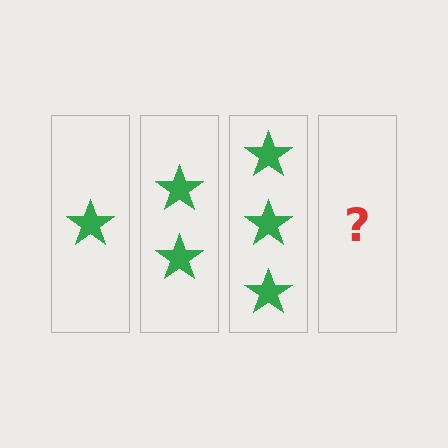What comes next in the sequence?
The next element should be 4 stars.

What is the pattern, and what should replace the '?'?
The pattern is that each step adds one more star. The '?' should be 4 stars.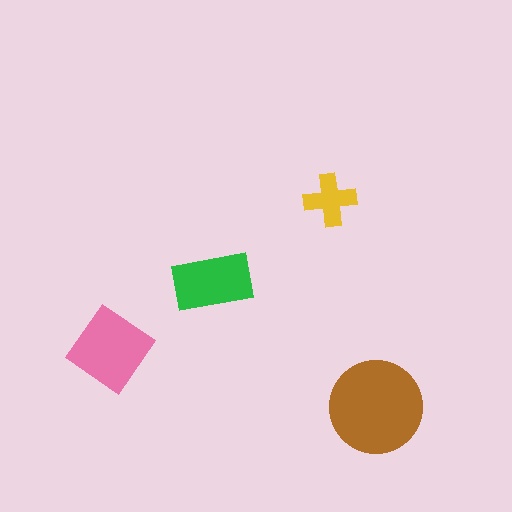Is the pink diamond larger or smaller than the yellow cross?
Larger.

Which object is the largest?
The brown circle.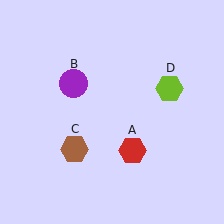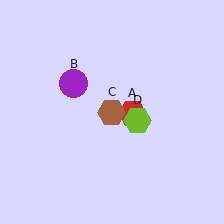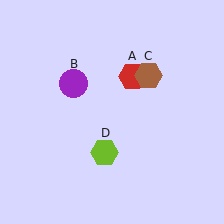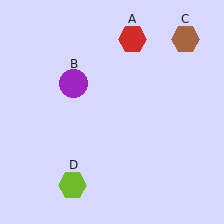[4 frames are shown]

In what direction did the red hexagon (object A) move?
The red hexagon (object A) moved up.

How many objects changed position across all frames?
3 objects changed position: red hexagon (object A), brown hexagon (object C), lime hexagon (object D).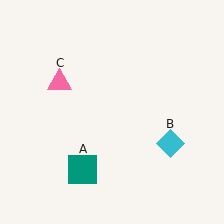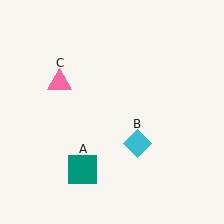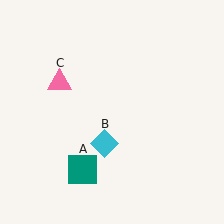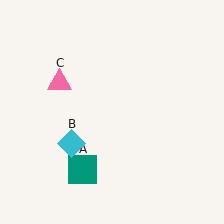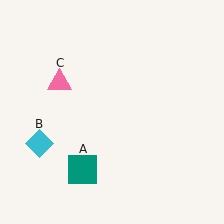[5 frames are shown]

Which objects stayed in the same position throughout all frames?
Teal square (object A) and pink triangle (object C) remained stationary.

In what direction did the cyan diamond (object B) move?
The cyan diamond (object B) moved left.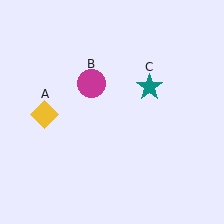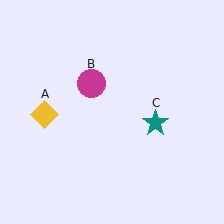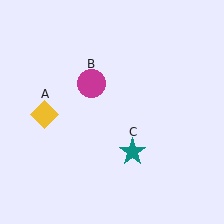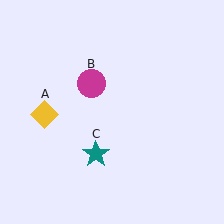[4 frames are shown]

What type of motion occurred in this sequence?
The teal star (object C) rotated clockwise around the center of the scene.